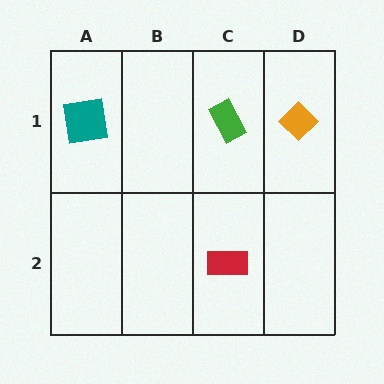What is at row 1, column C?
A green rectangle.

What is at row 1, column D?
An orange diamond.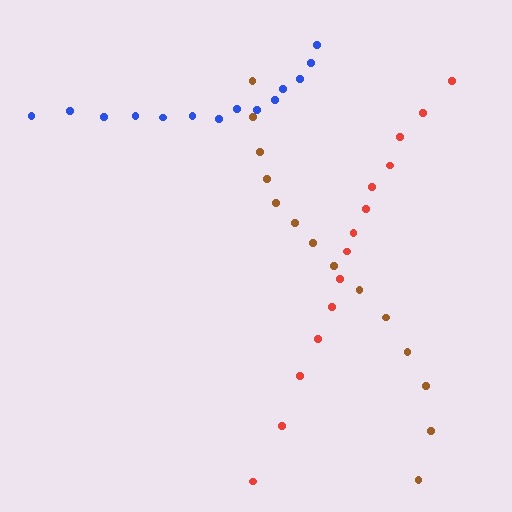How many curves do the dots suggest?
There are 3 distinct paths.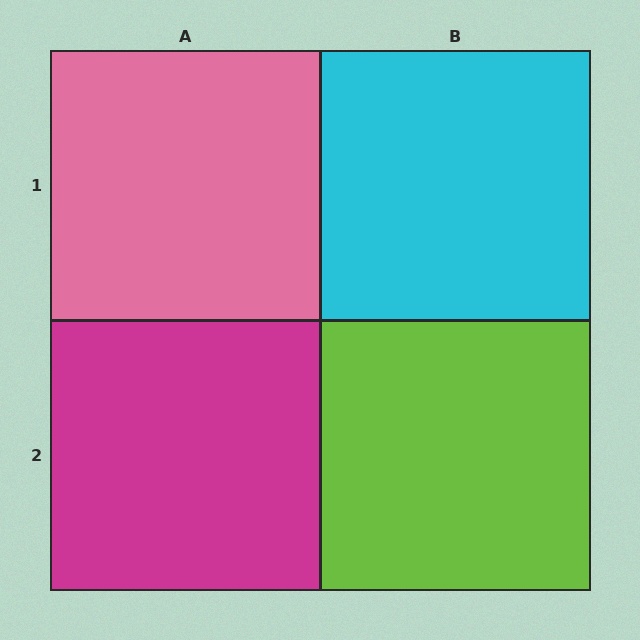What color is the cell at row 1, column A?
Pink.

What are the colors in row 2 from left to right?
Magenta, lime.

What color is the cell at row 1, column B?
Cyan.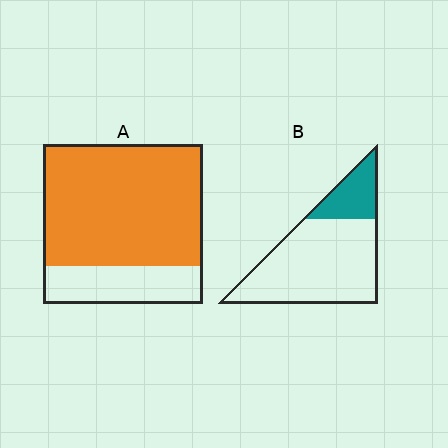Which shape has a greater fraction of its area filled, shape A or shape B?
Shape A.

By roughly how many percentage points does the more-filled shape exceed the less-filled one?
By roughly 55 percentage points (A over B).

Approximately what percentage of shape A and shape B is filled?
A is approximately 75% and B is approximately 20%.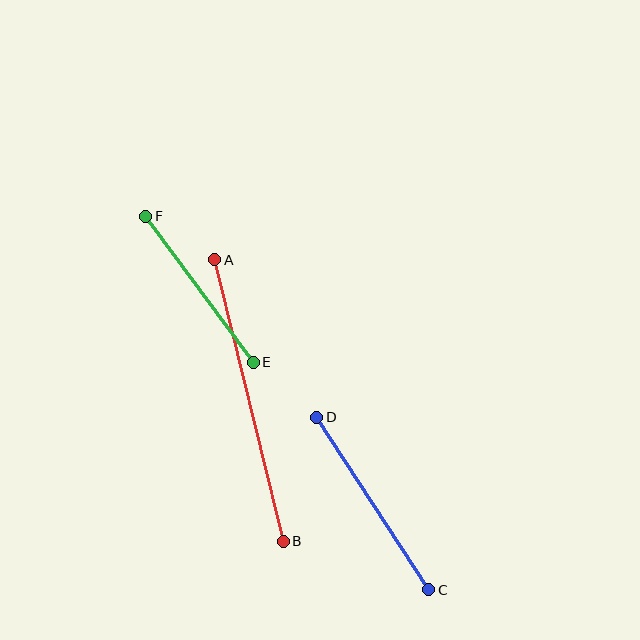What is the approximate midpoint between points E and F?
The midpoint is at approximately (200, 289) pixels.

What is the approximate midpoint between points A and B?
The midpoint is at approximately (249, 400) pixels.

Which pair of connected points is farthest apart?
Points A and B are farthest apart.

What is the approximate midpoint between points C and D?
The midpoint is at approximately (373, 503) pixels.